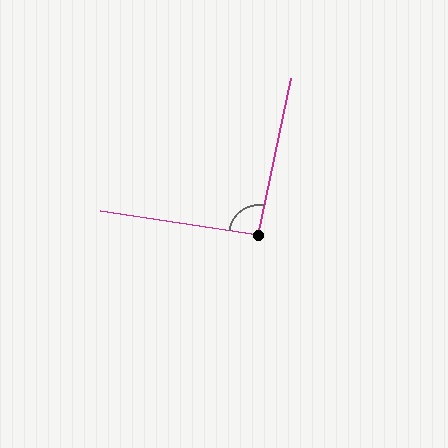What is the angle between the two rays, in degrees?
Approximately 93 degrees.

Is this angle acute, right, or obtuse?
It is approximately a right angle.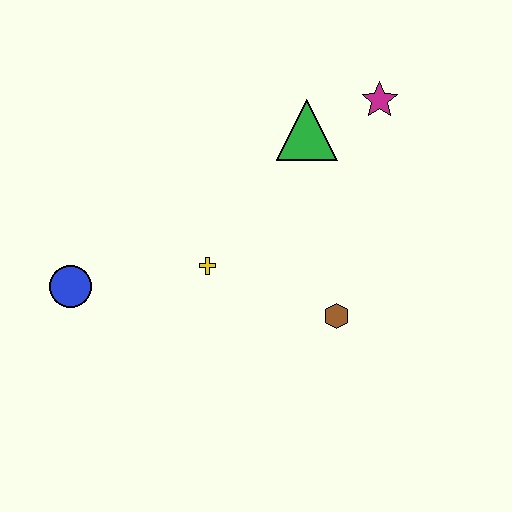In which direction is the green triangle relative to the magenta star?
The green triangle is to the left of the magenta star.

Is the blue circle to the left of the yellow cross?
Yes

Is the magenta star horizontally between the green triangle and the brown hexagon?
No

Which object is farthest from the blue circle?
The magenta star is farthest from the blue circle.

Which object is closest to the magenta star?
The green triangle is closest to the magenta star.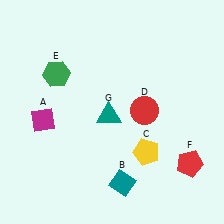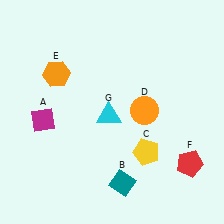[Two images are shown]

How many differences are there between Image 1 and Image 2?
There are 3 differences between the two images.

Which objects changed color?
D changed from red to orange. E changed from green to orange. G changed from teal to cyan.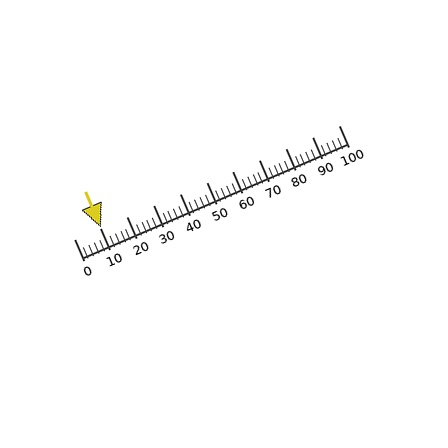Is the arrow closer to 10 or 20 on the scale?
The arrow is closer to 10.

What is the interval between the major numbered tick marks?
The major tick marks are spaced 10 units apart.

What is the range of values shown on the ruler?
The ruler shows values from 0 to 100.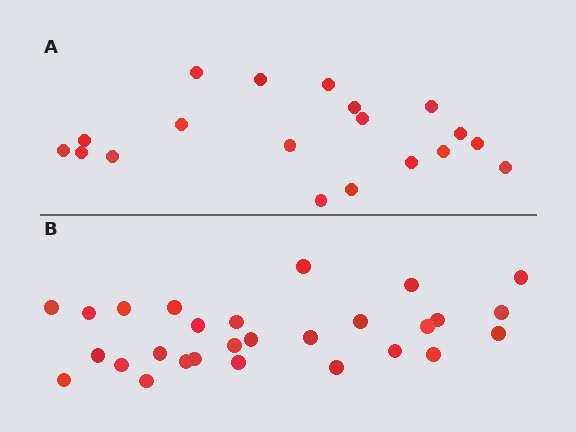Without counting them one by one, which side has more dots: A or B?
Region B (the bottom region) has more dots.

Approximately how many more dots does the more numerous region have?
Region B has roughly 8 or so more dots than region A.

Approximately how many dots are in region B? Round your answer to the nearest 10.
About 30 dots. (The exact count is 28, which rounds to 30.)